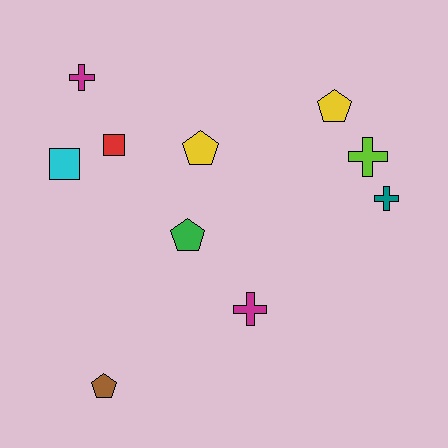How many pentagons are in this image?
There are 4 pentagons.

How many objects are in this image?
There are 10 objects.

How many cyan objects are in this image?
There is 1 cyan object.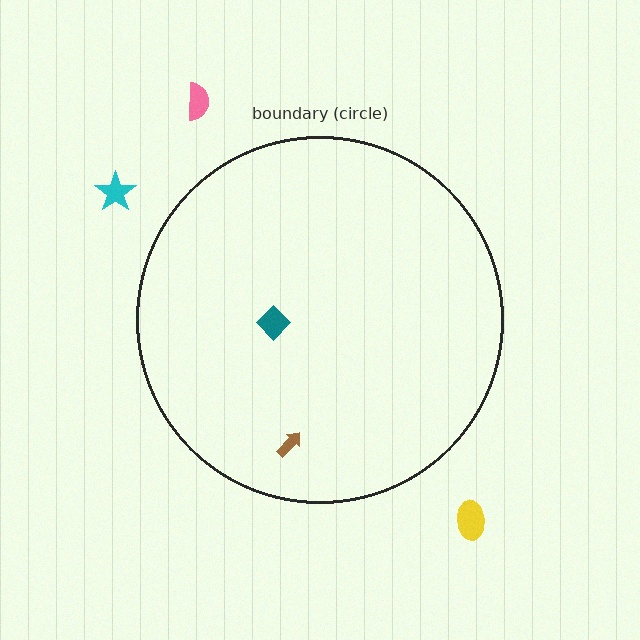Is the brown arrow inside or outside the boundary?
Inside.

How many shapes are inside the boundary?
2 inside, 3 outside.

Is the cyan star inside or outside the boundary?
Outside.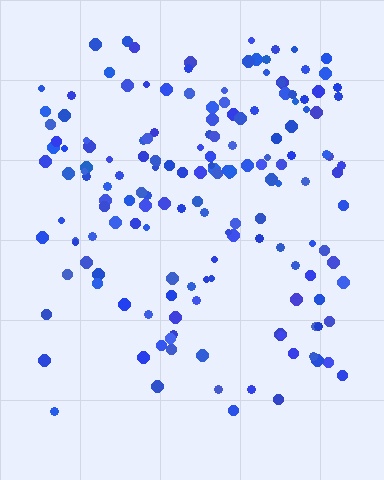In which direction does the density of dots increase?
From bottom to top, with the top side densest.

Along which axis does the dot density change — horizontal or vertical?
Vertical.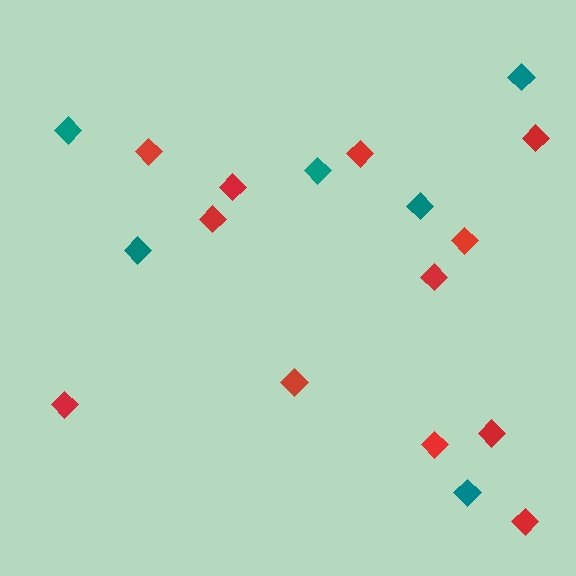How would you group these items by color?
There are 2 groups: one group of teal diamonds (6) and one group of red diamonds (12).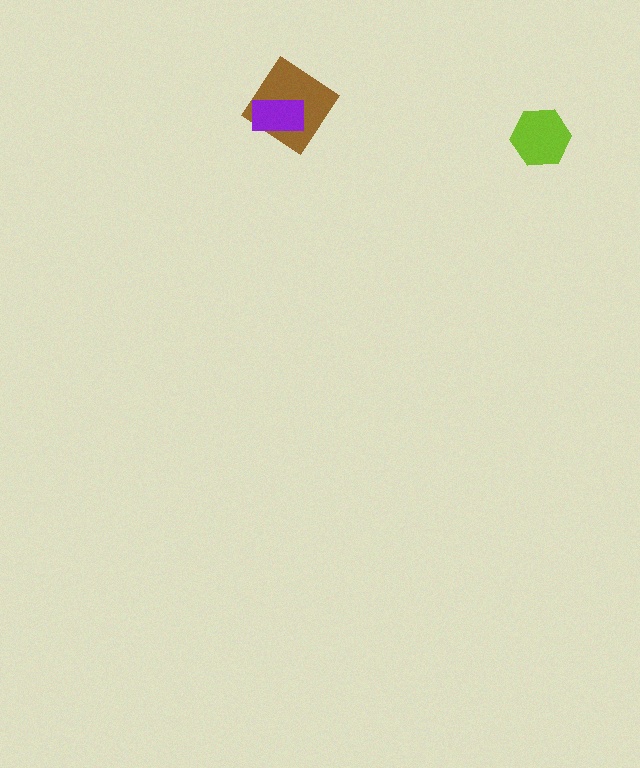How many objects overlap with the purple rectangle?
1 object overlaps with the purple rectangle.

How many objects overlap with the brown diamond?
1 object overlaps with the brown diamond.